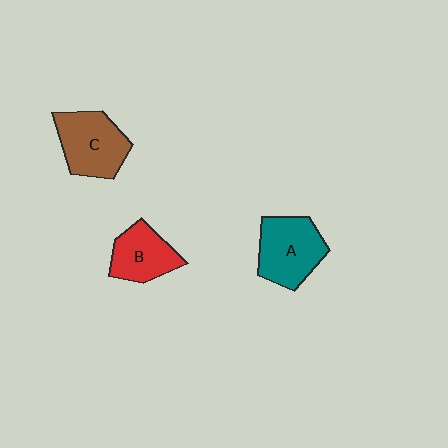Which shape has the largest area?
Shape A (teal).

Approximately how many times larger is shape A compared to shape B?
Approximately 1.3 times.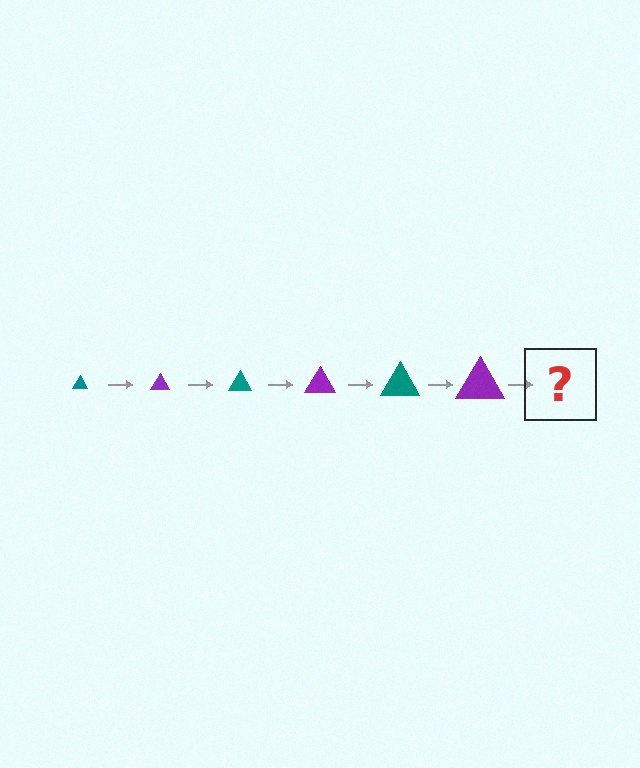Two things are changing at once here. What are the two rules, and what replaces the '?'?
The two rules are that the triangle grows larger each step and the color cycles through teal and purple. The '?' should be a teal triangle, larger than the previous one.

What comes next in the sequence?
The next element should be a teal triangle, larger than the previous one.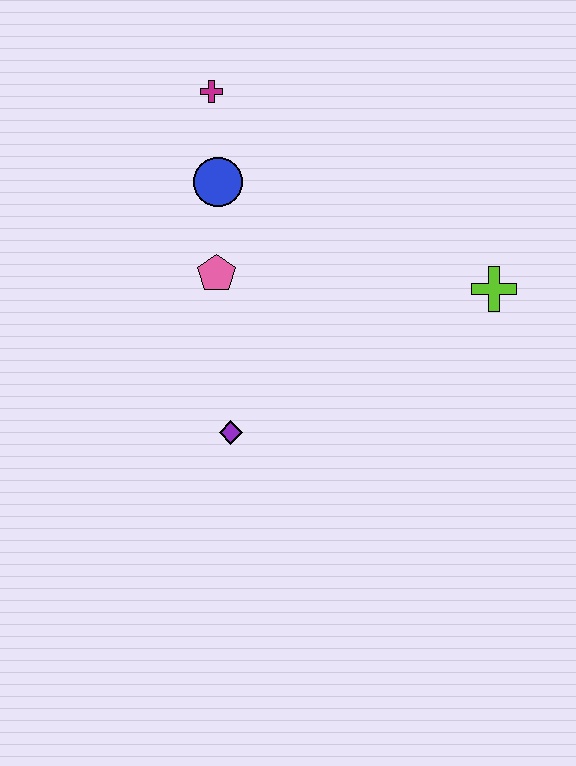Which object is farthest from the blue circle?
The lime cross is farthest from the blue circle.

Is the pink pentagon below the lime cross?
No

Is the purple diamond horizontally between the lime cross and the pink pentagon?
Yes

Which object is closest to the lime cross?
The pink pentagon is closest to the lime cross.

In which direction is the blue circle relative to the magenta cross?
The blue circle is below the magenta cross.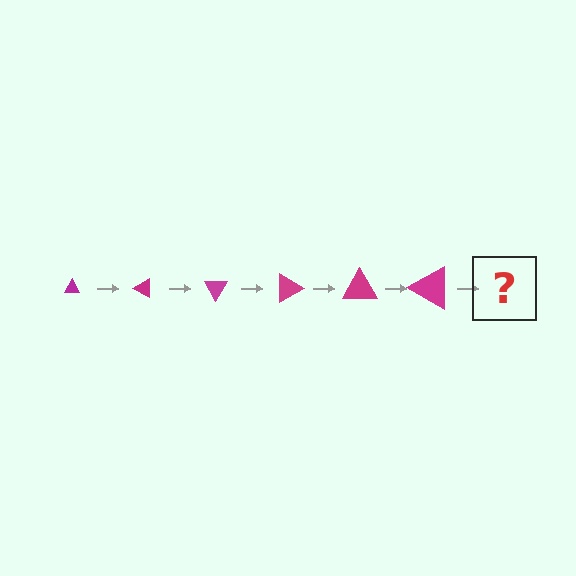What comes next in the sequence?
The next element should be a triangle, larger than the previous one and rotated 180 degrees from the start.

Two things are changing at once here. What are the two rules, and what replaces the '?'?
The two rules are that the triangle grows larger each step and it rotates 30 degrees each step. The '?' should be a triangle, larger than the previous one and rotated 180 degrees from the start.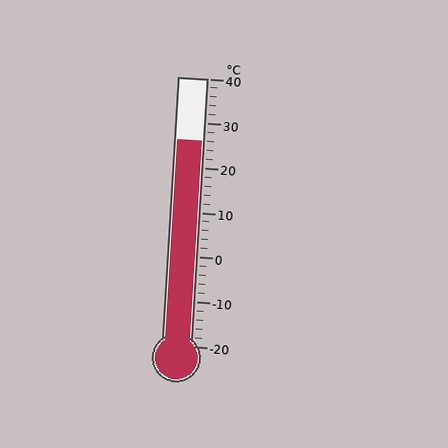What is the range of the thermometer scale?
The thermometer scale ranges from -20°C to 40°C.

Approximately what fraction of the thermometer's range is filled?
The thermometer is filled to approximately 75% of its range.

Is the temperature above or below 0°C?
The temperature is above 0°C.